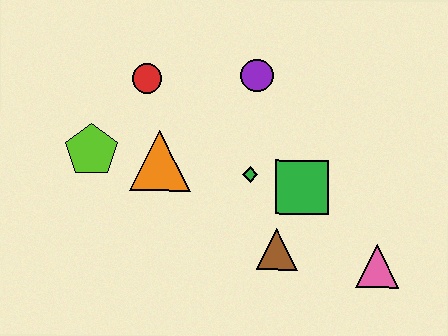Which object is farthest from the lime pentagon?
The pink triangle is farthest from the lime pentagon.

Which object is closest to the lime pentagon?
The orange triangle is closest to the lime pentagon.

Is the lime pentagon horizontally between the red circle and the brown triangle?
No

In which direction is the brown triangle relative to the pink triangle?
The brown triangle is to the left of the pink triangle.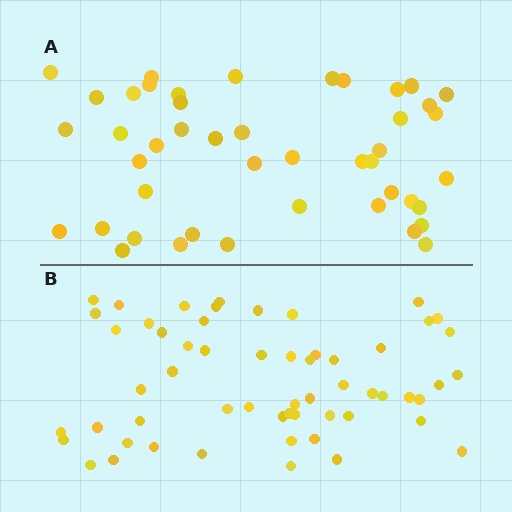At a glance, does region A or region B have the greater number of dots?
Region B (the bottom region) has more dots.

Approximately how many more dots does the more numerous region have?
Region B has roughly 12 or so more dots than region A.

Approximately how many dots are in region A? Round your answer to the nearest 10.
About 40 dots. (The exact count is 45, which rounds to 40.)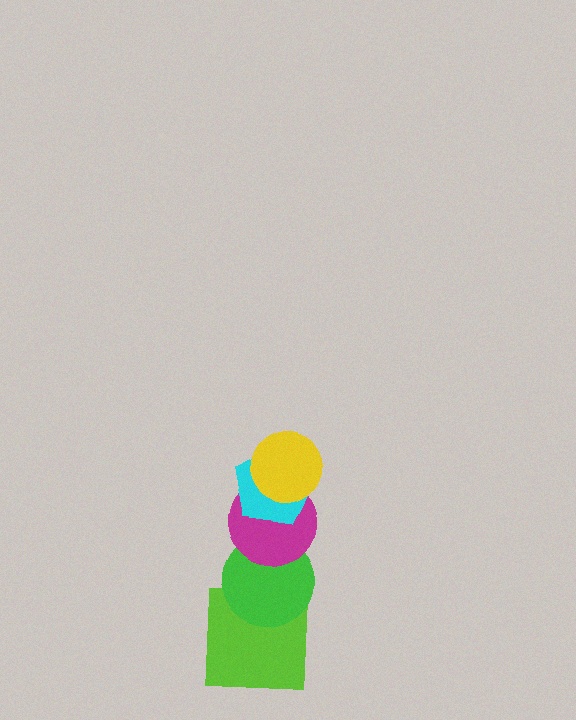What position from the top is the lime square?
The lime square is 5th from the top.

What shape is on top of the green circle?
The magenta circle is on top of the green circle.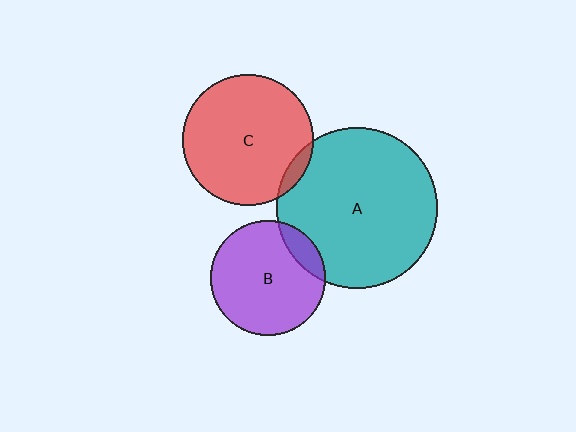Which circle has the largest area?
Circle A (teal).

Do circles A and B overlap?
Yes.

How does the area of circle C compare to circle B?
Approximately 1.3 times.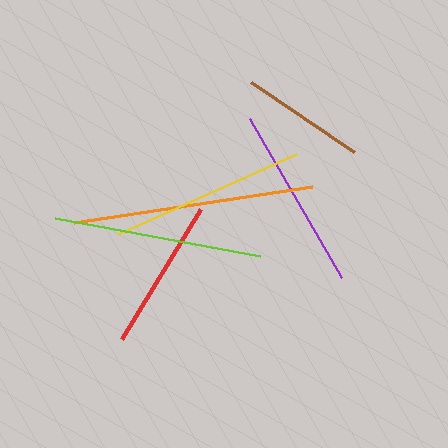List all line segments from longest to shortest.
From longest to shortest: orange, lime, yellow, purple, red, brown.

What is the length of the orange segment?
The orange segment is approximately 240 pixels long.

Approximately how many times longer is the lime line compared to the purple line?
The lime line is approximately 1.1 times the length of the purple line.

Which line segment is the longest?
The orange line is the longest at approximately 240 pixels.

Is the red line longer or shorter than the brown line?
The red line is longer than the brown line.